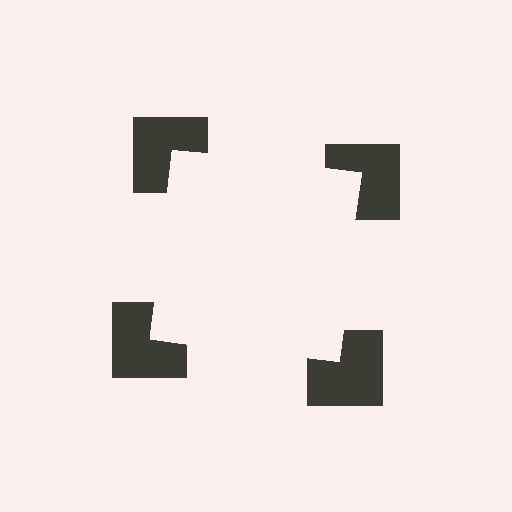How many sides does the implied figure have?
4 sides.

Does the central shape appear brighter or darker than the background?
It typically appears slightly brighter than the background, even though no actual brightness change is drawn.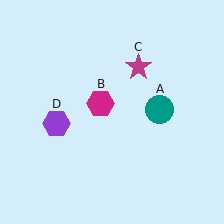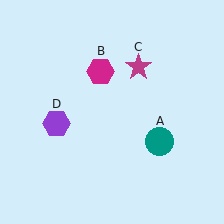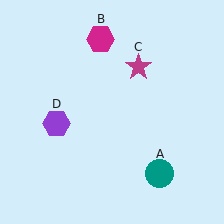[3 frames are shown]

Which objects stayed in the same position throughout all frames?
Magenta star (object C) and purple hexagon (object D) remained stationary.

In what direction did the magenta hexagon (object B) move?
The magenta hexagon (object B) moved up.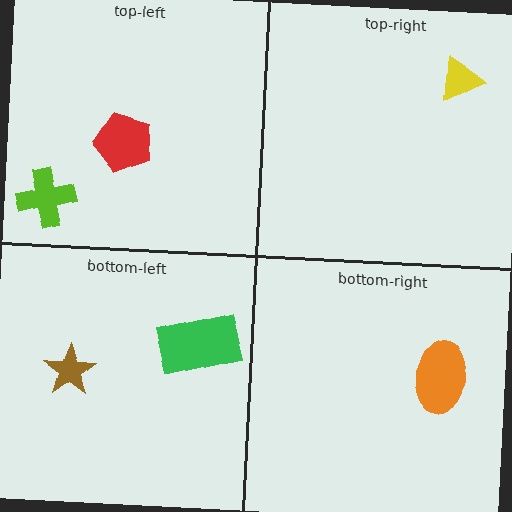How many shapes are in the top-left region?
2.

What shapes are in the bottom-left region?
The green rectangle, the brown star.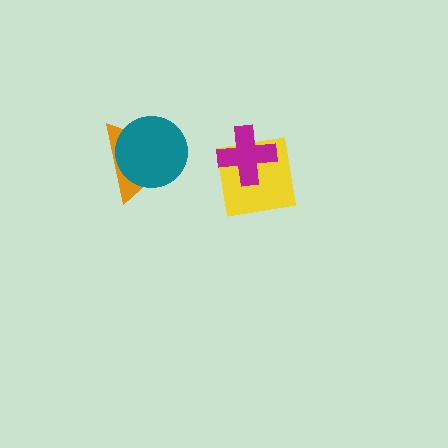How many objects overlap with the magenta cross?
1 object overlaps with the magenta cross.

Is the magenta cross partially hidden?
No, no other shape covers it.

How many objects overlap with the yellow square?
1 object overlaps with the yellow square.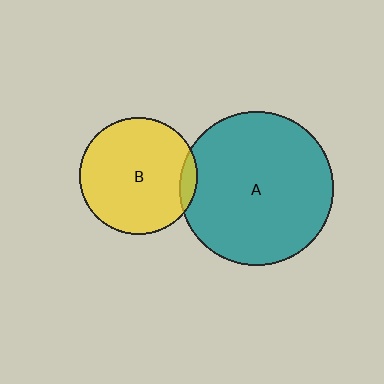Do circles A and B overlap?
Yes.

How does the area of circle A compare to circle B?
Approximately 1.7 times.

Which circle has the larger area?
Circle A (teal).